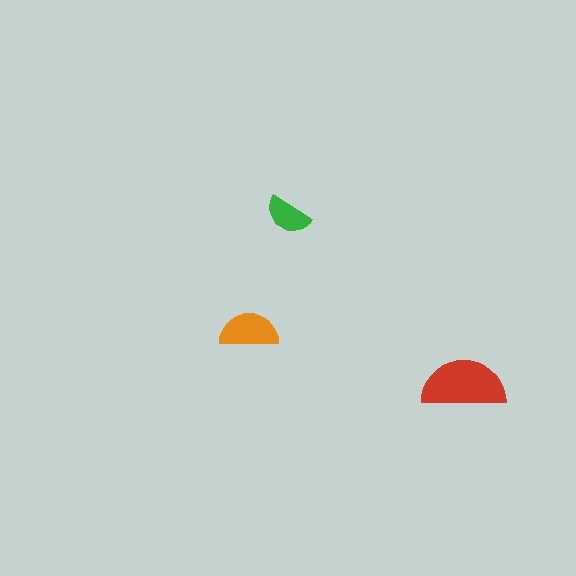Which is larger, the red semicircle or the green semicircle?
The red one.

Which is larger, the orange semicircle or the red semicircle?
The red one.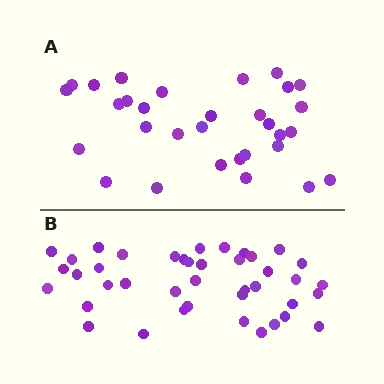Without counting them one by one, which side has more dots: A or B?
Region B (the bottom region) has more dots.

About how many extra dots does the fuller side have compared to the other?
Region B has roughly 10 or so more dots than region A.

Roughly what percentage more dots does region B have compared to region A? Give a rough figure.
About 30% more.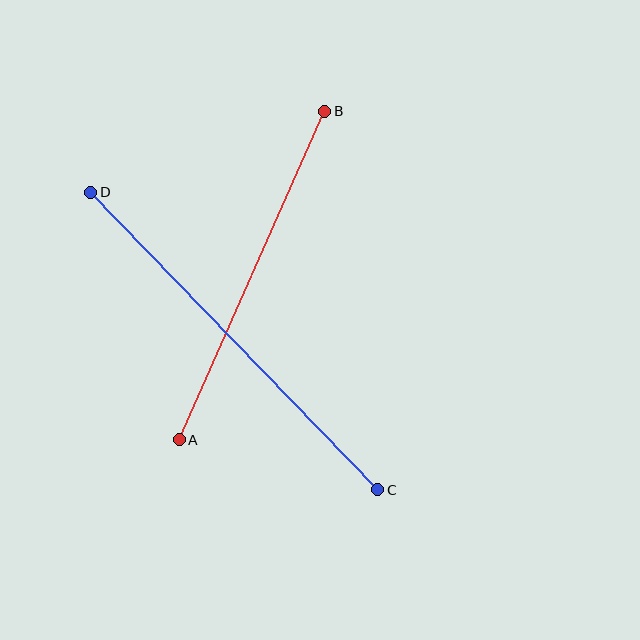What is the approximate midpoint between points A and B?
The midpoint is at approximately (252, 275) pixels.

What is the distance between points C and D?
The distance is approximately 414 pixels.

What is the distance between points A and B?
The distance is approximately 359 pixels.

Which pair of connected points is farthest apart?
Points C and D are farthest apart.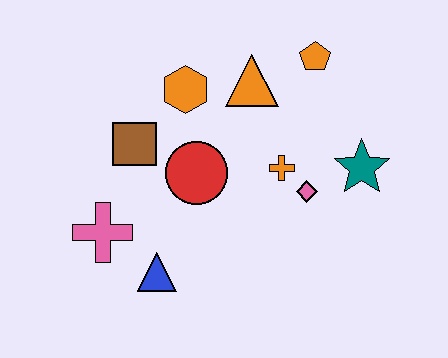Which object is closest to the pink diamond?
The orange cross is closest to the pink diamond.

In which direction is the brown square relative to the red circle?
The brown square is to the left of the red circle.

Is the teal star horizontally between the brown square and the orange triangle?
No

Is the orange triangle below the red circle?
No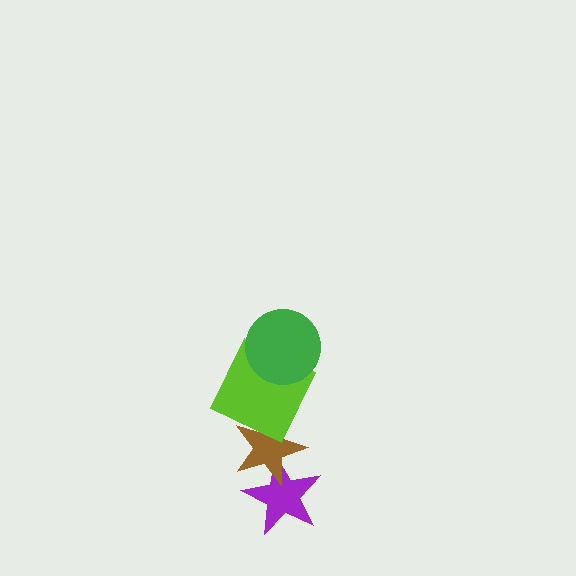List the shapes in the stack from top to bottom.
From top to bottom: the green circle, the lime square, the brown star, the purple star.